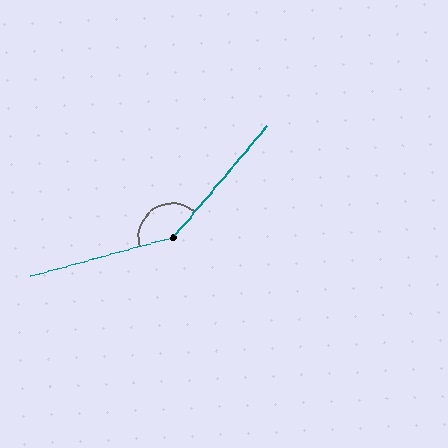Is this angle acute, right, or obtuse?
It is obtuse.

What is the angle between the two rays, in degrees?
Approximately 146 degrees.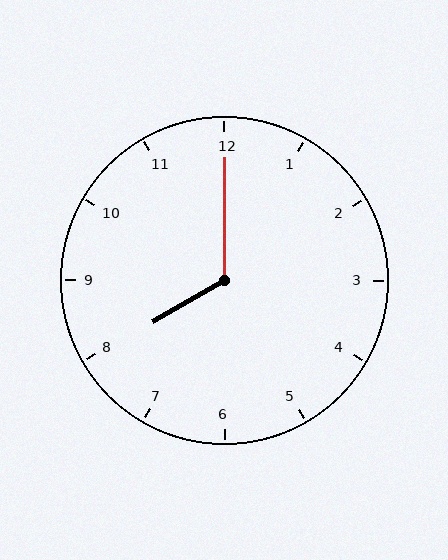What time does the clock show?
8:00.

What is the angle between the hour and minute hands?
Approximately 120 degrees.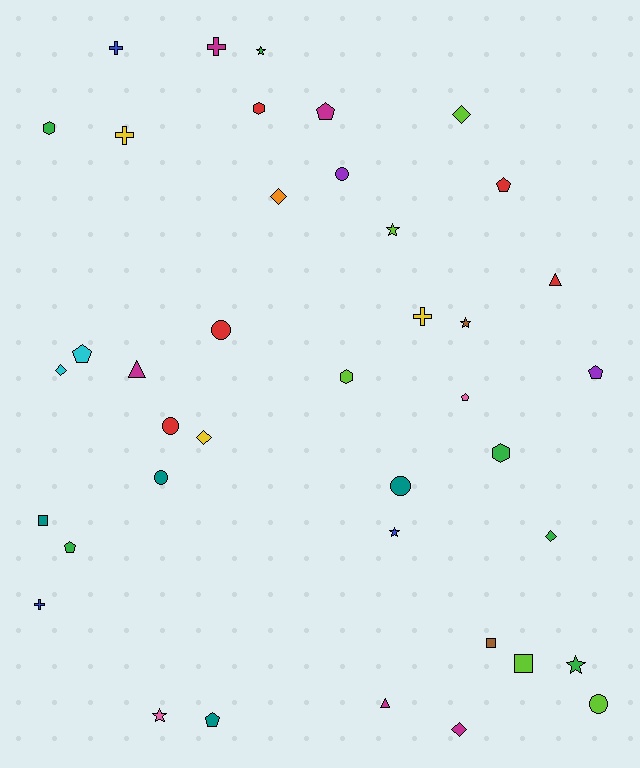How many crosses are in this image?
There are 5 crosses.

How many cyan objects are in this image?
There are 2 cyan objects.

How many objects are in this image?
There are 40 objects.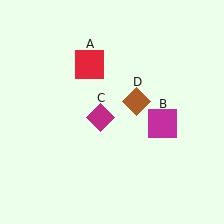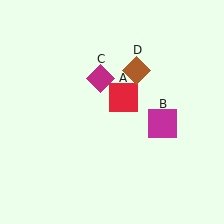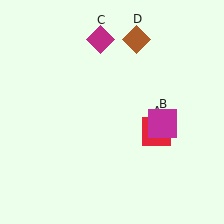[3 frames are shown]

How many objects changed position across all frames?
3 objects changed position: red square (object A), magenta diamond (object C), brown diamond (object D).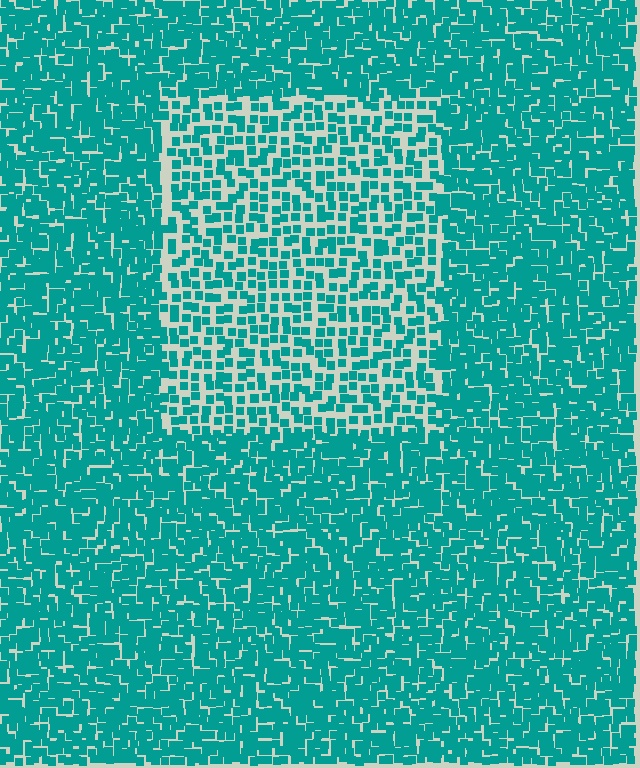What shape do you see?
I see a rectangle.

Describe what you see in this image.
The image contains small teal elements arranged at two different densities. A rectangle-shaped region is visible where the elements are less densely packed than the surrounding area.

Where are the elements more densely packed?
The elements are more densely packed outside the rectangle boundary.